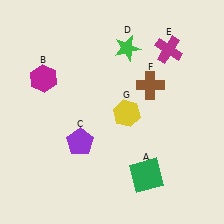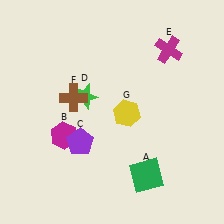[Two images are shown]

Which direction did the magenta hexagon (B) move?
The magenta hexagon (B) moved down.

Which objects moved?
The objects that moved are: the magenta hexagon (B), the green star (D), the brown cross (F).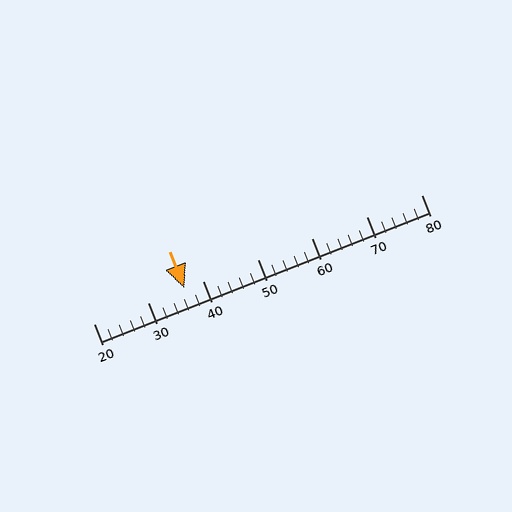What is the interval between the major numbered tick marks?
The major tick marks are spaced 10 units apart.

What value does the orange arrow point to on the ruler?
The orange arrow points to approximately 37.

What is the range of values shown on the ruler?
The ruler shows values from 20 to 80.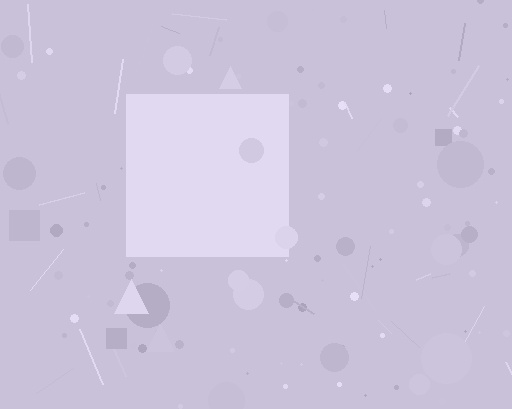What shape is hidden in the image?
A square is hidden in the image.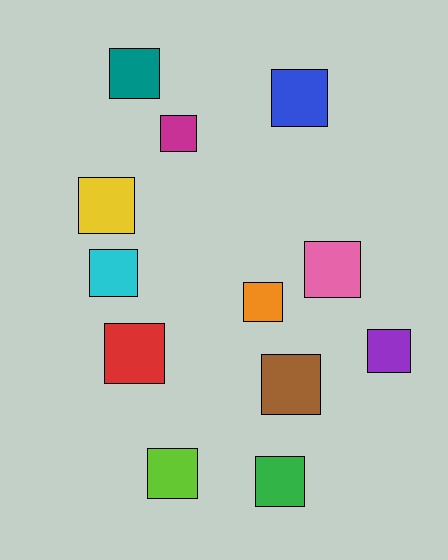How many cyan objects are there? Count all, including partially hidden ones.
There is 1 cyan object.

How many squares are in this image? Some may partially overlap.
There are 12 squares.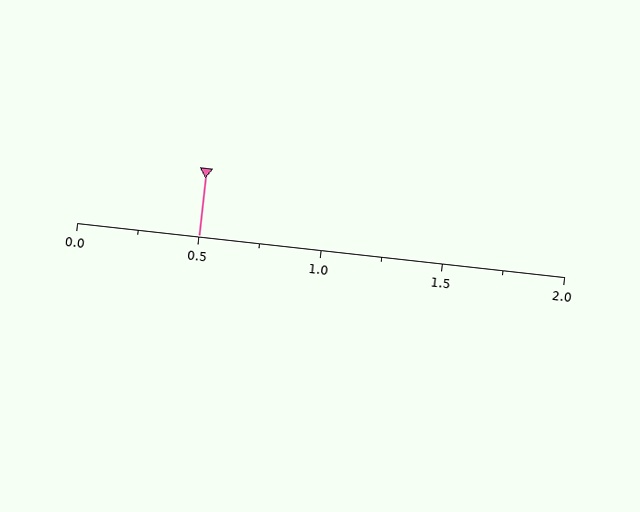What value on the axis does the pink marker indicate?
The marker indicates approximately 0.5.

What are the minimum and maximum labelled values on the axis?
The axis runs from 0.0 to 2.0.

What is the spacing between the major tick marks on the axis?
The major ticks are spaced 0.5 apart.